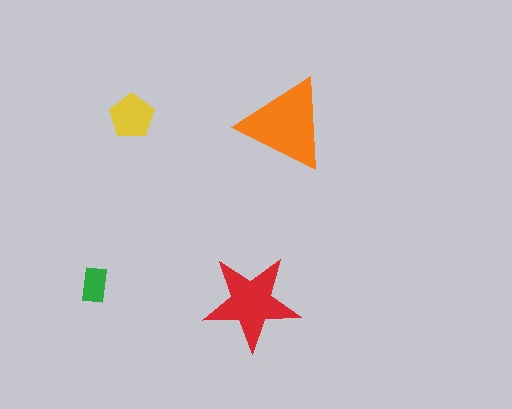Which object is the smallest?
The green rectangle.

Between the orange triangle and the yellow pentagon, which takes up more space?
The orange triangle.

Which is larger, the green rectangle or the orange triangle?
The orange triangle.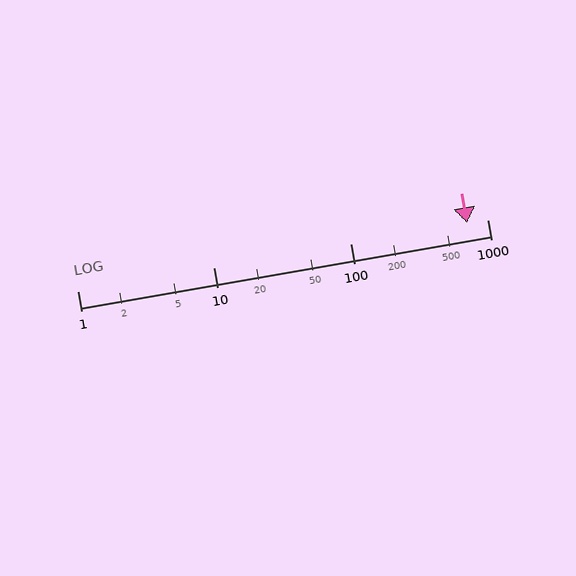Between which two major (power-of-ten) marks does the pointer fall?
The pointer is between 100 and 1000.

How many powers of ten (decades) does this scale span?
The scale spans 3 decades, from 1 to 1000.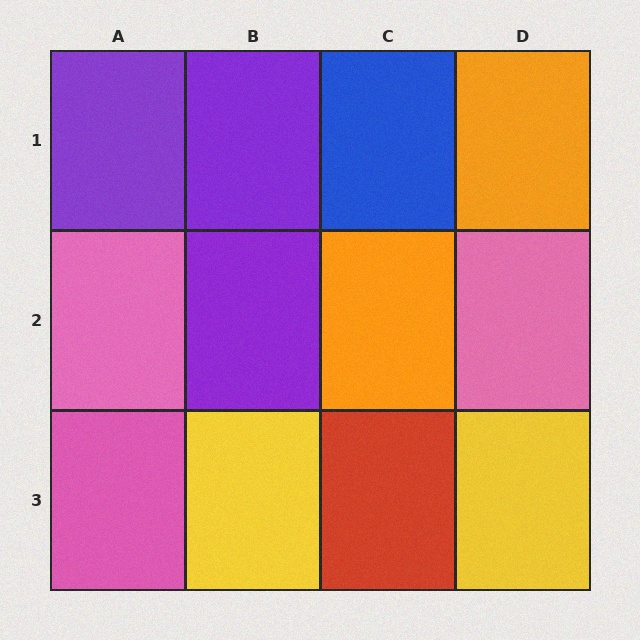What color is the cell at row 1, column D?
Orange.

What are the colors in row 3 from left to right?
Pink, yellow, red, yellow.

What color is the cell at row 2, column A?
Pink.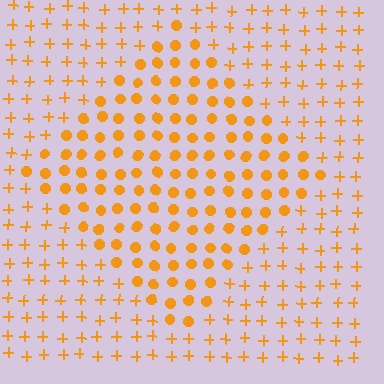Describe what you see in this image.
The image is filled with small orange elements arranged in a uniform grid. A diamond-shaped region contains circles, while the surrounding area contains plus signs. The boundary is defined purely by the change in element shape.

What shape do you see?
I see a diamond.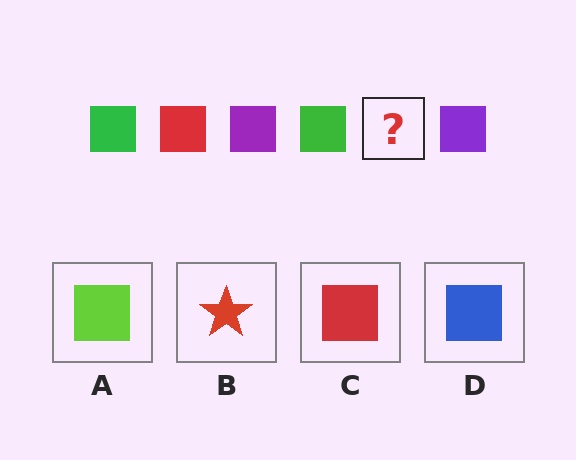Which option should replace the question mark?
Option C.